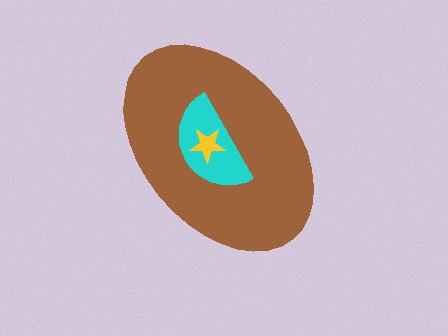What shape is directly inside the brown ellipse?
The cyan semicircle.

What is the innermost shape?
The yellow star.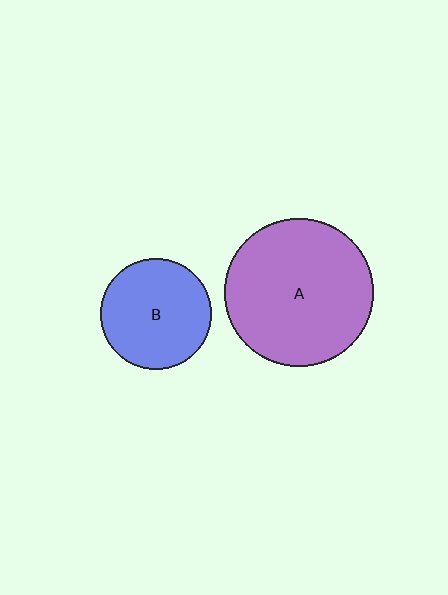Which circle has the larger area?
Circle A (purple).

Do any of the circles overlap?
No, none of the circles overlap.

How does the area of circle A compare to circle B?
Approximately 1.8 times.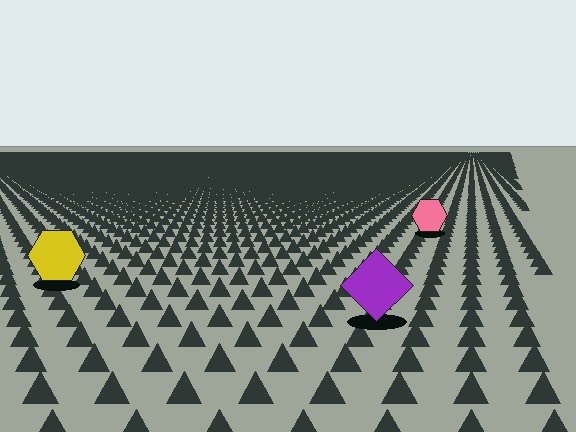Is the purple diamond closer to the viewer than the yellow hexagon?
Yes. The purple diamond is closer — you can tell from the texture gradient: the ground texture is coarser near it.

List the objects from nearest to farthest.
From nearest to farthest: the purple diamond, the yellow hexagon, the pink hexagon.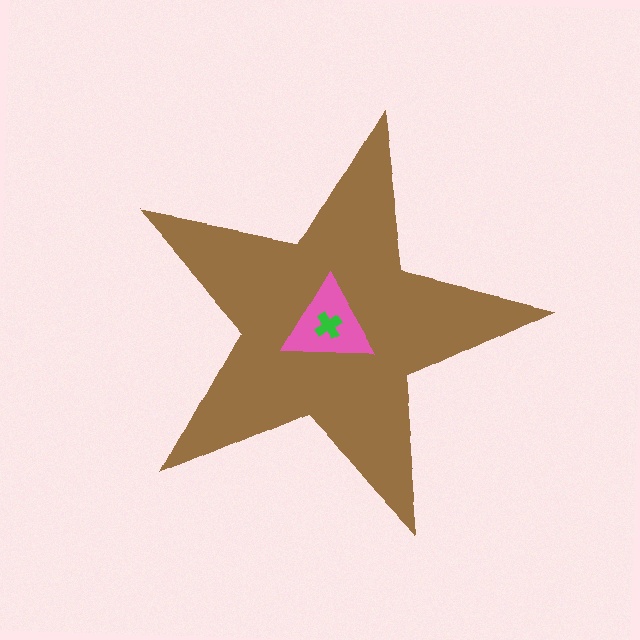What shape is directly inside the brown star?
The pink triangle.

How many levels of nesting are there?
3.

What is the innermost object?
The green cross.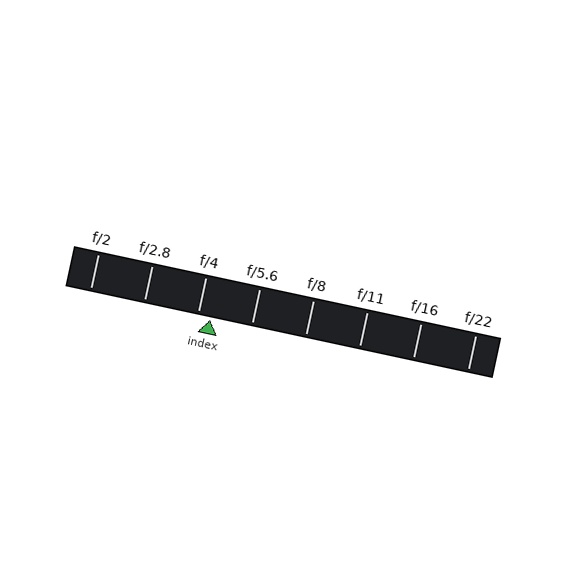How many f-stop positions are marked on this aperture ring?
There are 8 f-stop positions marked.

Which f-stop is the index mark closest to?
The index mark is closest to f/4.